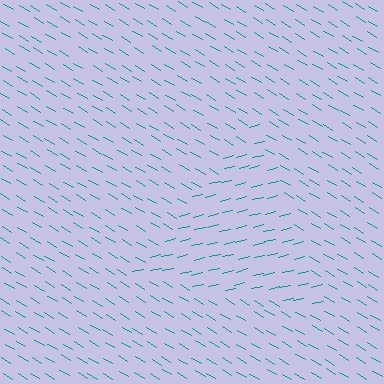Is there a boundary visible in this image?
Yes, there is a texture boundary formed by a change in line orientation.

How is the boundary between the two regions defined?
The boundary is defined purely by a change in line orientation (approximately 45 degrees difference). All lines are the same color and thickness.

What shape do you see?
I see a triangle.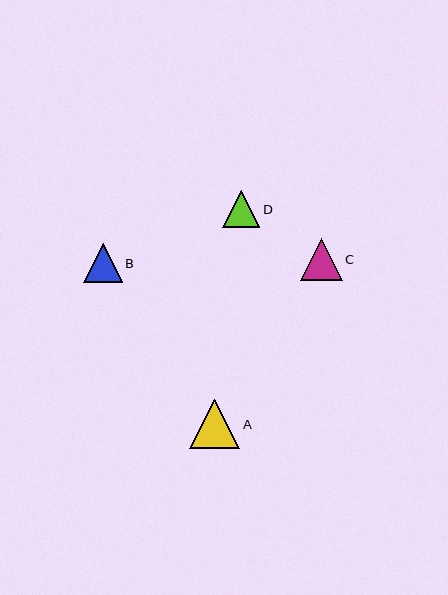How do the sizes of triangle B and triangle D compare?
Triangle B and triangle D are approximately the same size.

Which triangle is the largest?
Triangle A is the largest with a size of approximately 50 pixels.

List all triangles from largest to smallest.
From largest to smallest: A, C, B, D.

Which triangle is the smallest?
Triangle D is the smallest with a size of approximately 37 pixels.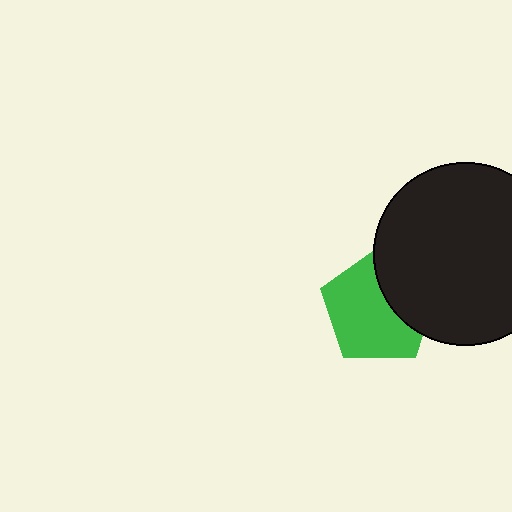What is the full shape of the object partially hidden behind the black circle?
The partially hidden object is a green pentagon.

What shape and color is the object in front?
The object in front is a black circle.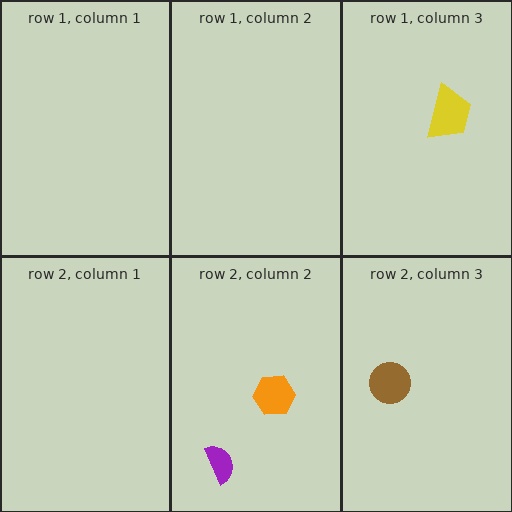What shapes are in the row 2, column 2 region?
The purple semicircle, the orange hexagon.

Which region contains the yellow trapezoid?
The row 1, column 3 region.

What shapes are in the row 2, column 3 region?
The brown circle.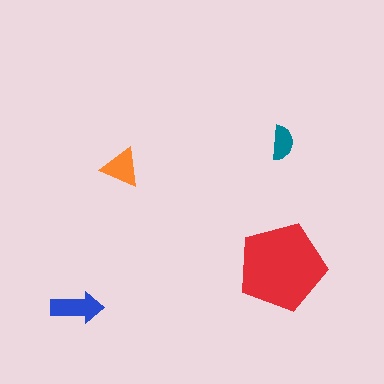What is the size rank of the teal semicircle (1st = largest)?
4th.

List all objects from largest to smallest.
The red pentagon, the blue arrow, the orange triangle, the teal semicircle.